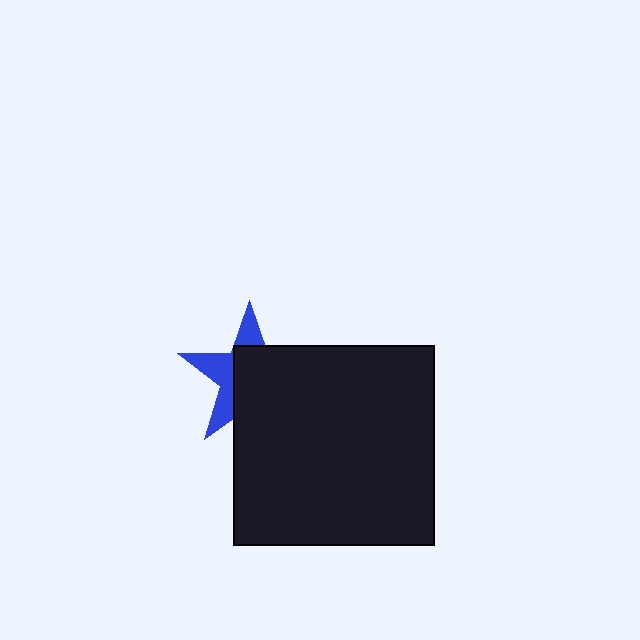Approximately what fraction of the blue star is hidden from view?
Roughly 60% of the blue star is hidden behind the black square.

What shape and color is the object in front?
The object in front is a black square.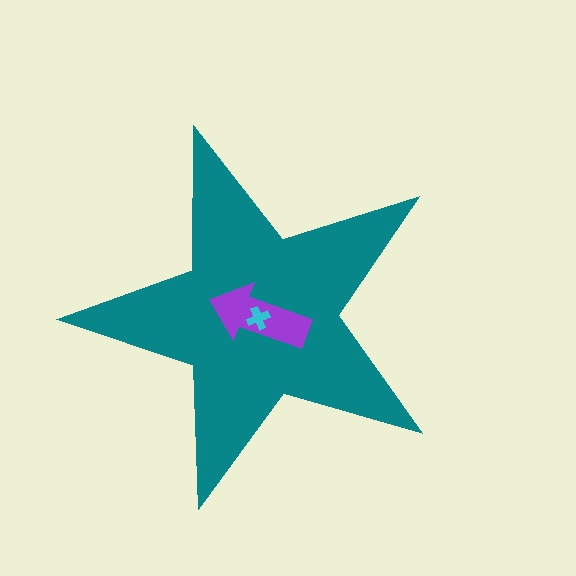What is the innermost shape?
The cyan cross.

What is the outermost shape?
The teal star.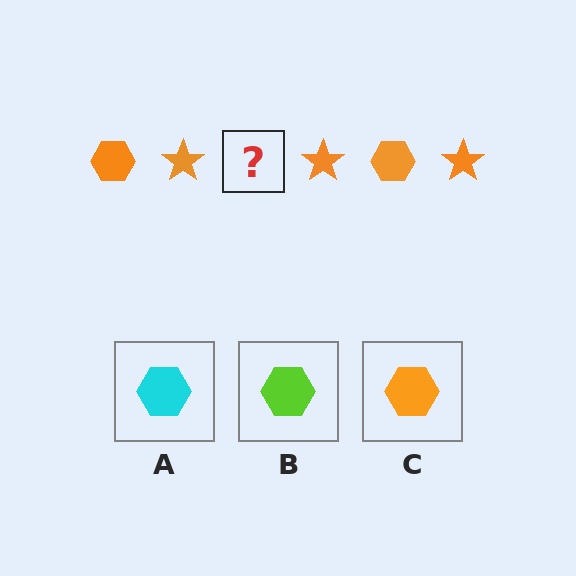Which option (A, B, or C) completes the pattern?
C.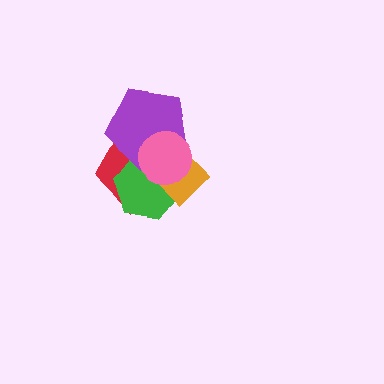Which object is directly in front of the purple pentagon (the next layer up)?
The orange diamond is directly in front of the purple pentagon.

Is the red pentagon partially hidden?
Yes, it is partially covered by another shape.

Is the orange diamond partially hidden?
Yes, it is partially covered by another shape.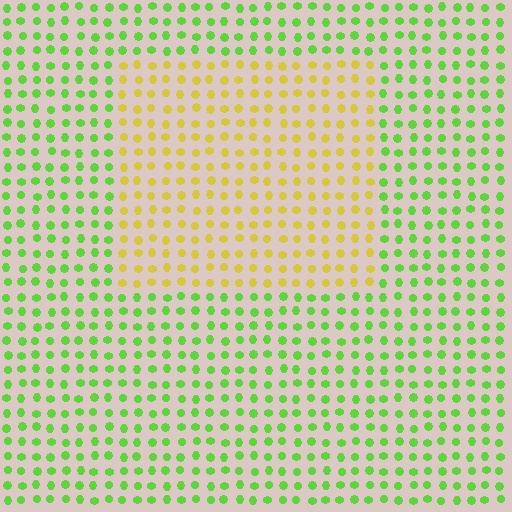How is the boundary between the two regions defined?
The boundary is defined purely by a slight shift in hue (about 52 degrees). Spacing, size, and orientation are identical on both sides.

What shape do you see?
I see a rectangle.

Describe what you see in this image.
The image is filled with small lime elements in a uniform arrangement. A rectangle-shaped region is visible where the elements are tinted to a slightly different hue, forming a subtle color boundary.